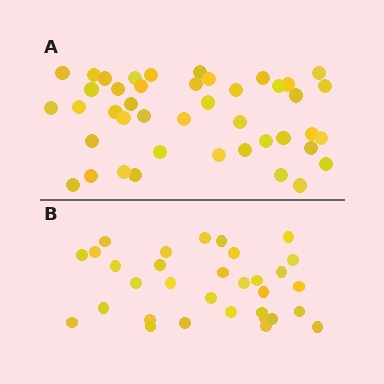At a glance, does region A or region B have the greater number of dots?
Region A (the top region) has more dots.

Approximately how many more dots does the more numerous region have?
Region A has roughly 12 or so more dots than region B.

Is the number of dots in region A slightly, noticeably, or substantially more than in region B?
Region A has noticeably more, but not dramatically so. The ratio is roughly 1.3 to 1.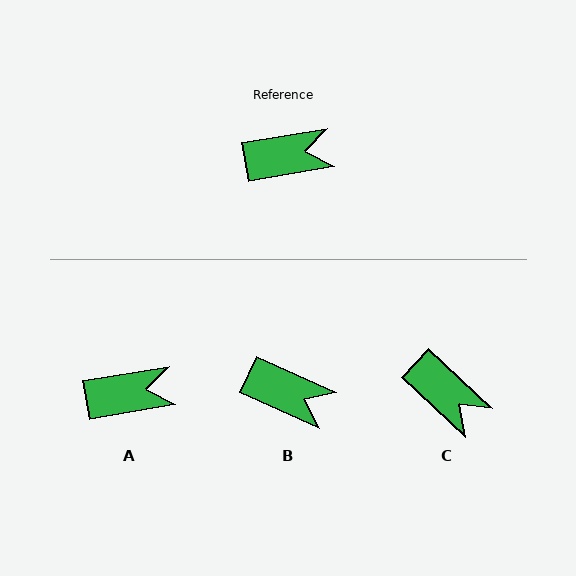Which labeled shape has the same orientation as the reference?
A.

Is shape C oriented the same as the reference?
No, it is off by about 53 degrees.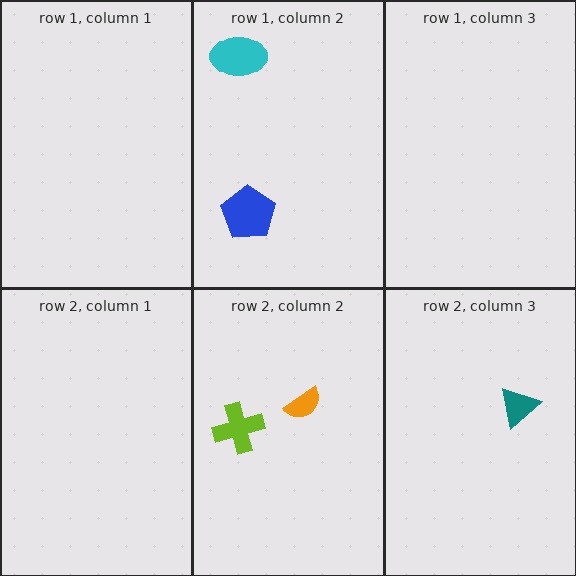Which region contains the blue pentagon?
The row 1, column 2 region.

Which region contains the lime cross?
The row 2, column 2 region.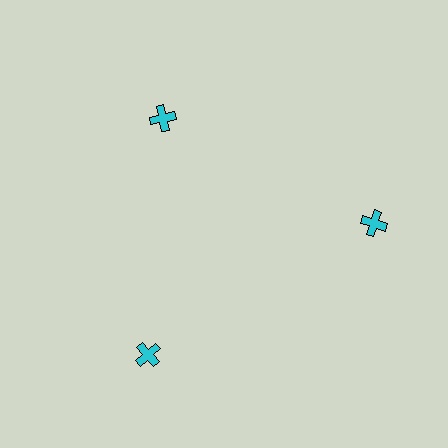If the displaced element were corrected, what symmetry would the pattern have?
It would have 3-fold rotational symmetry — the pattern would map onto itself every 120 degrees.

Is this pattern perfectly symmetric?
No. The 3 cyan crosses are arranged in a ring, but one element near the 11 o'clock position is pulled inward toward the center, breaking the 3-fold rotational symmetry.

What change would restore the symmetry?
The symmetry would be restored by moving it outward, back onto the ring so that all 3 crosses sit at equal angles and equal distance from the center.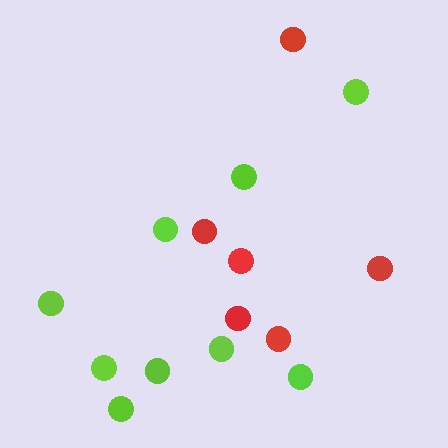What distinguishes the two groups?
There are 2 groups: one group of red circles (6) and one group of lime circles (9).